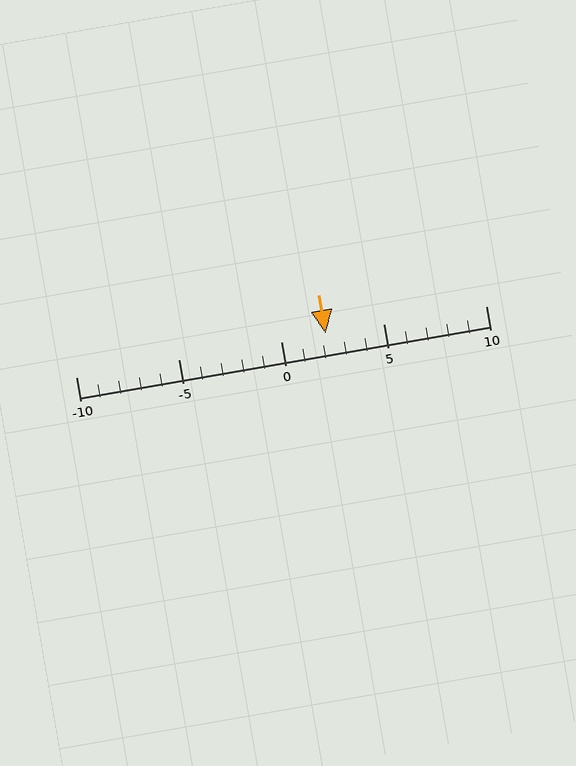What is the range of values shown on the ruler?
The ruler shows values from -10 to 10.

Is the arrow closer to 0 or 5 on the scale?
The arrow is closer to 0.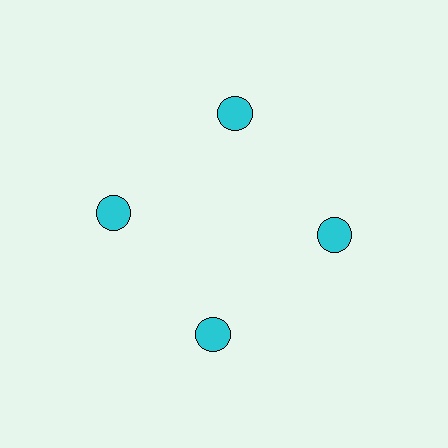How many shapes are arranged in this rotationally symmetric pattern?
There are 4 shapes, arranged in 4 groups of 1.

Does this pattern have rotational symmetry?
Yes, this pattern has 4-fold rotational symmetry. It looks the same after rotating 90 degrees around the center.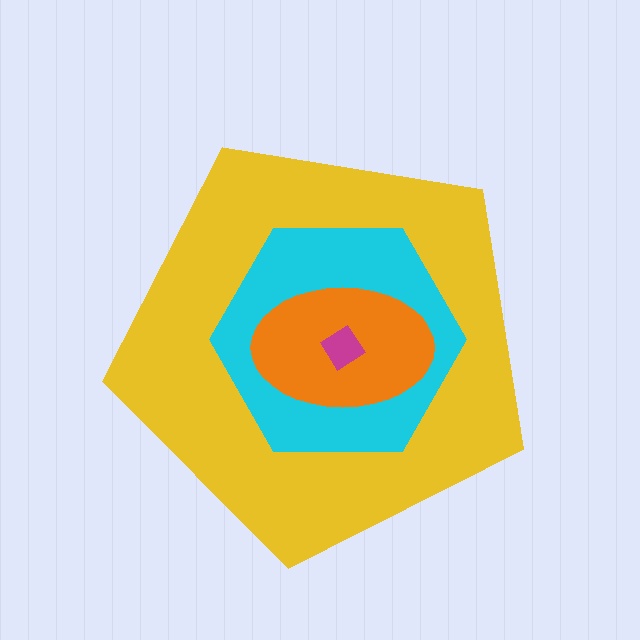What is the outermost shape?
The yellow pentagon.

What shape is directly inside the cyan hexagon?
The orange ellipse.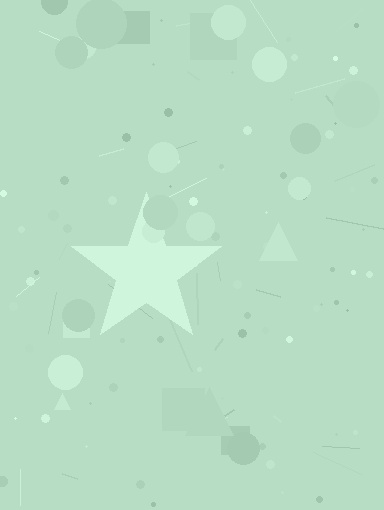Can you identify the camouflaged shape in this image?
The camouflaged shape is a star.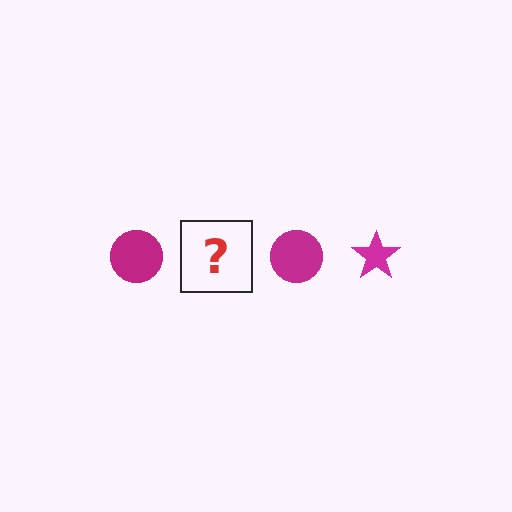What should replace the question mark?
The question mark should be replaced with a magenta star.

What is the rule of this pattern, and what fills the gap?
The rule is that the pattern cycles through circle, star shapes in magenta. The gap should be filled with a magenta star.